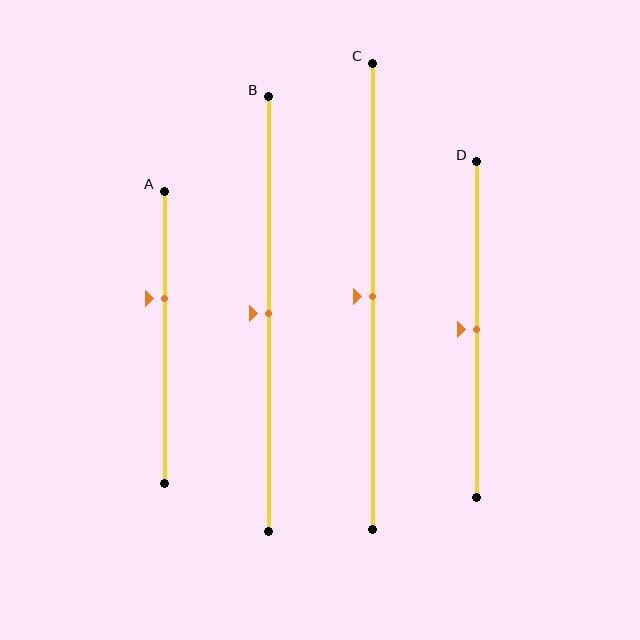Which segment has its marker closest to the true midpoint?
Segment B has its marker closest to the true midpoint.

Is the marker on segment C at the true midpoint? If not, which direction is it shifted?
Yes, the marker on segment C is at the true midpoint.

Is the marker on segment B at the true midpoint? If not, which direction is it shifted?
Yes, the marker on segment B is at the true midpoint.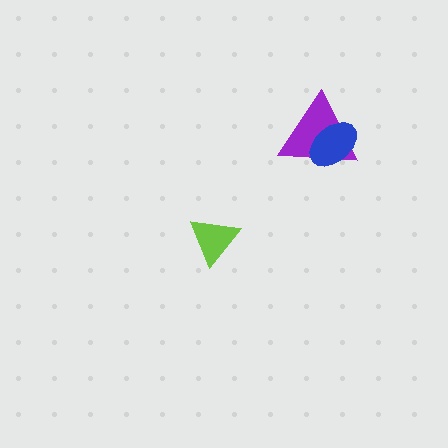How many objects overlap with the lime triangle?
0 objects overlap with the lime triangle.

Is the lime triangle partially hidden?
No, no other shape covers it.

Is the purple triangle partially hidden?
Yes, it is partially covered by another shape.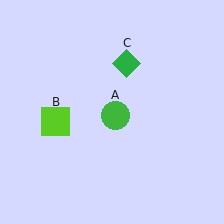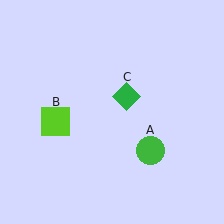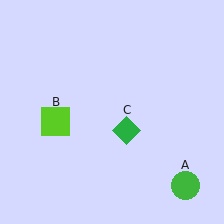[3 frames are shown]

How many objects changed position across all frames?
2 objects changed position: green circle (object A), green diamond (object C).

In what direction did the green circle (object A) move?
The green circle (object A) moved down and to the right.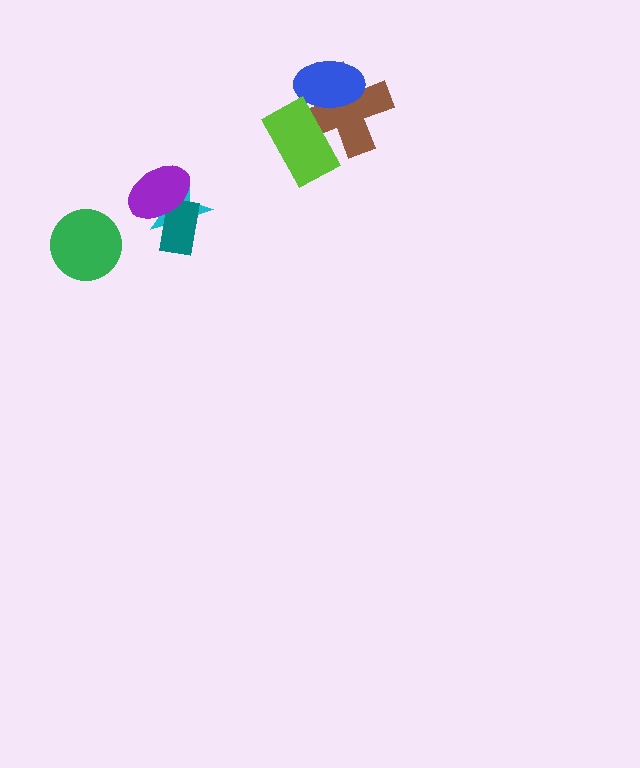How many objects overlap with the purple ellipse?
2 objects overlap with the purple ellipse.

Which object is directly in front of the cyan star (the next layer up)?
The teal rectangle is directly in front of the cyan star.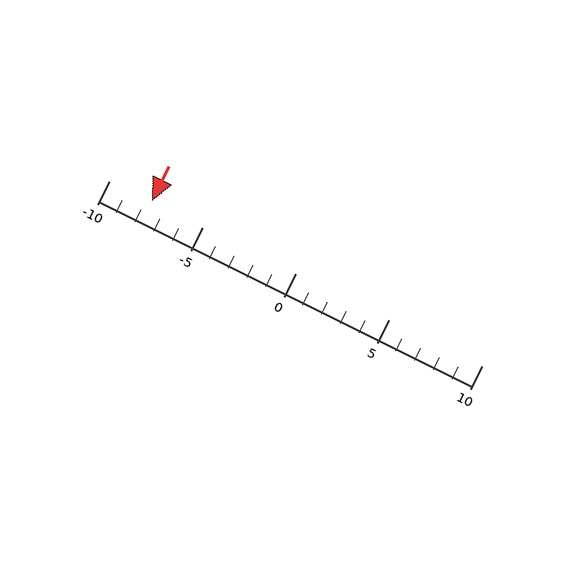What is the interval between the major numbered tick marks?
The major tick marks are spaced 5 units apart.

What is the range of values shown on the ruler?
The ruler shows values from -10 to 10.